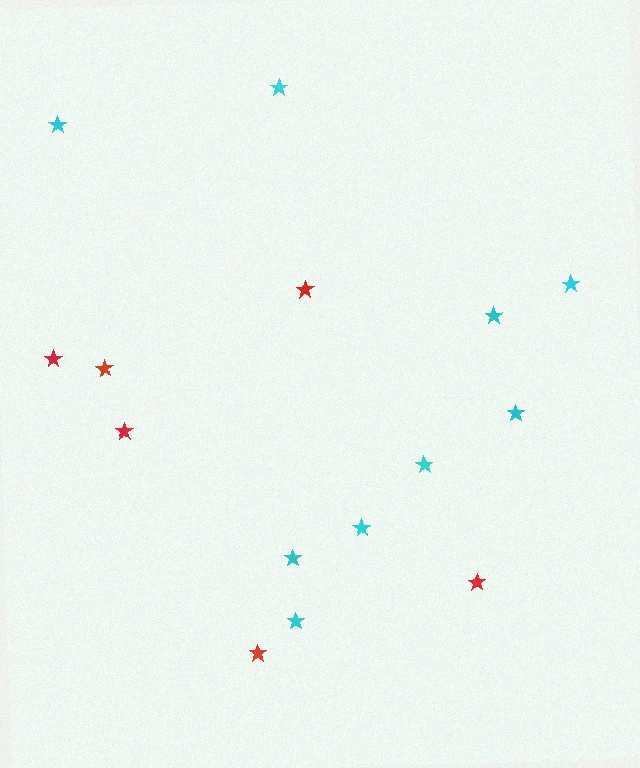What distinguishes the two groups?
There are 2 groups: one group of cyan stars (9) and one group of red stars (6).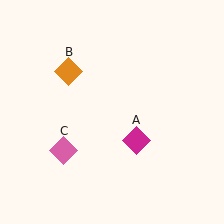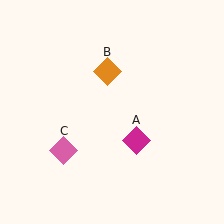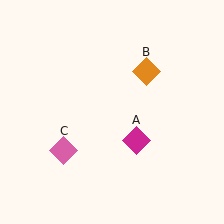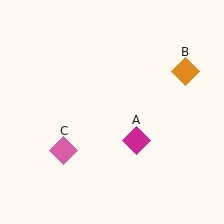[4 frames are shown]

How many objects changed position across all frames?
1 object changed position: orange diamond (object B).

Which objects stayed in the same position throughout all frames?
Magenta diamond (object A) and pink diamond (object C) remained stationary.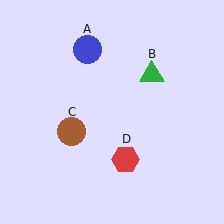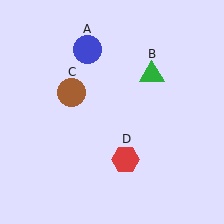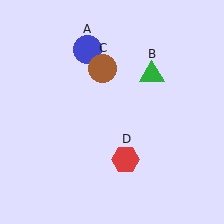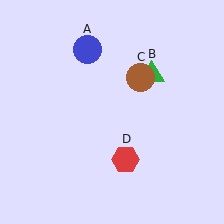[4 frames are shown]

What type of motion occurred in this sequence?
The brown circle (object C) rotated clockwise around the center of the scene.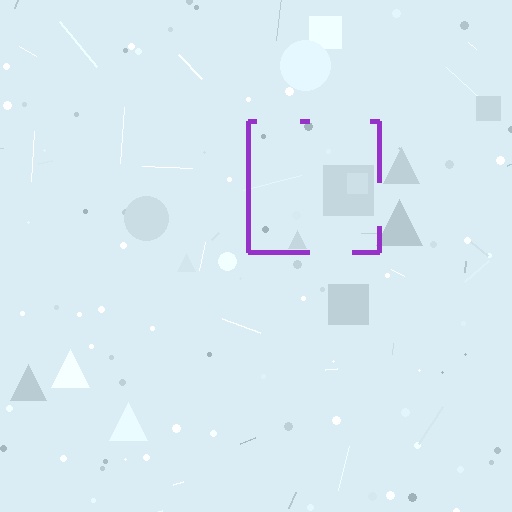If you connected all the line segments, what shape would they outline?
They would outline a square.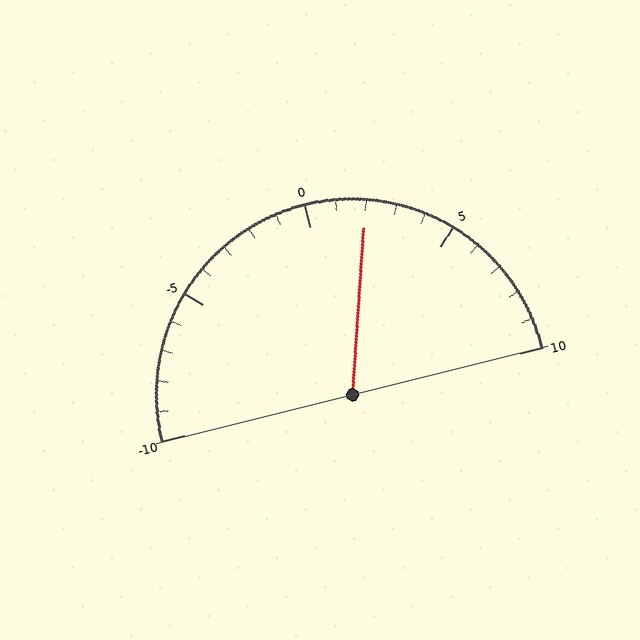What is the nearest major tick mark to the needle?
The nearest major tick mark is 0.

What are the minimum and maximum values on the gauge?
The gauge ranges from -10 to 10.